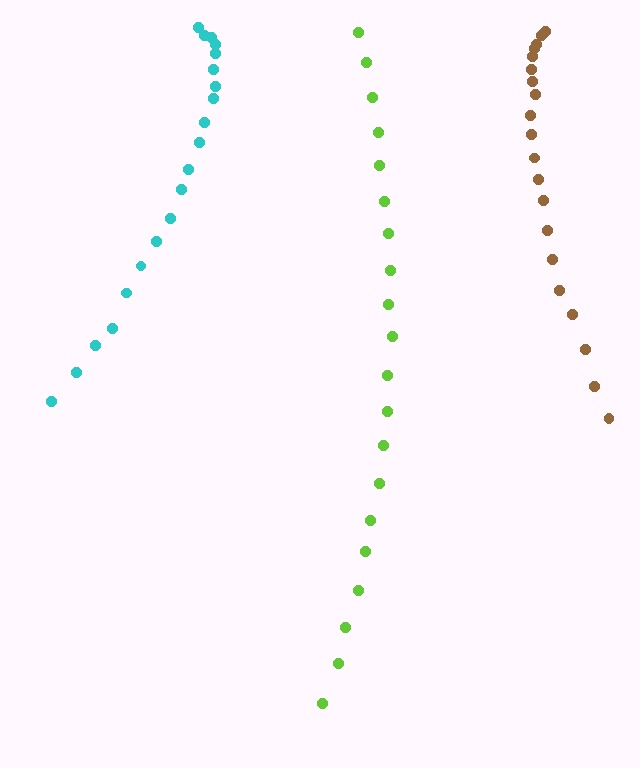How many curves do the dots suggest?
There are 3 distinct paths.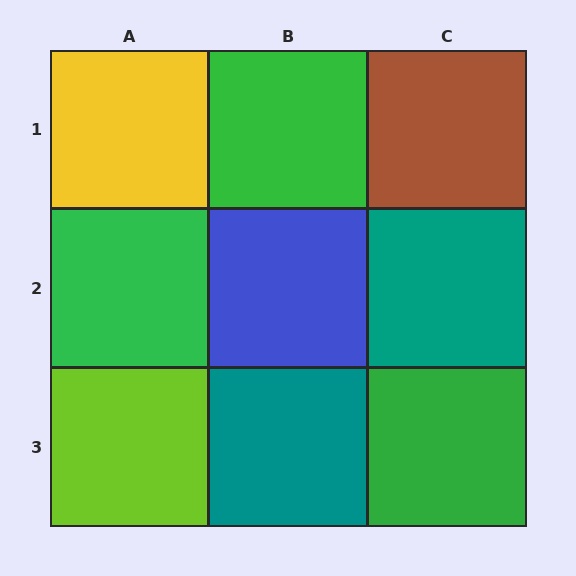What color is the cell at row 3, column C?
Green.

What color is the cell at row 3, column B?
Teal.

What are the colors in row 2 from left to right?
Green, blue, teal.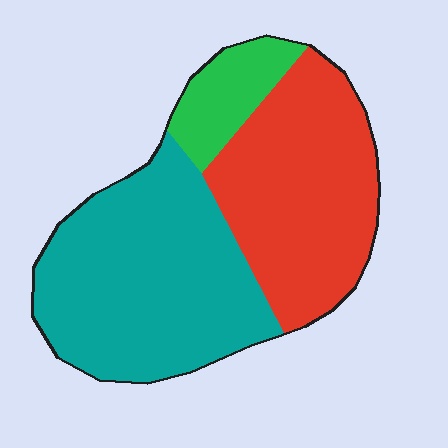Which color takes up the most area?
Teal, at roughly 50%.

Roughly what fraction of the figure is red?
Red covers roughly 40% of the figure.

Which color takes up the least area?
Green, at roughly 10%.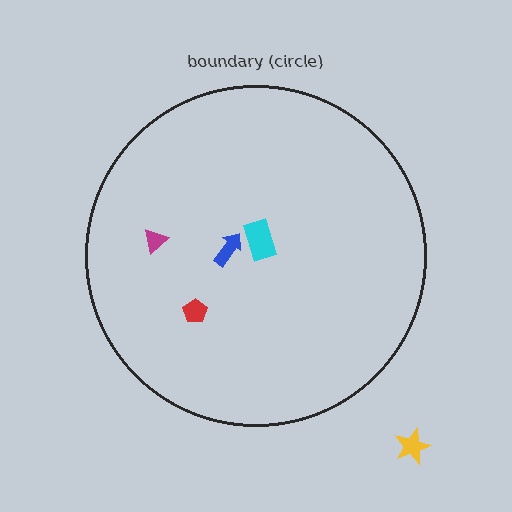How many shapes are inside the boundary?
4 inside, 1 outside.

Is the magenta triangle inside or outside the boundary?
Inside.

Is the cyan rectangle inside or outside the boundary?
Inside.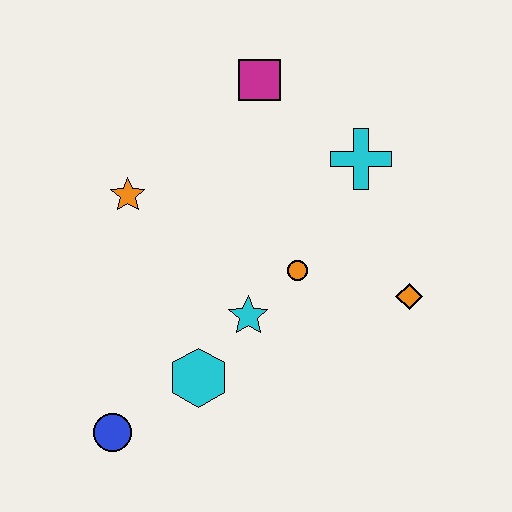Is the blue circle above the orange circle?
No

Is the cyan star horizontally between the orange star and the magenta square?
Yes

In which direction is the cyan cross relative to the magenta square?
The cyan cross is to the right of the magenta square.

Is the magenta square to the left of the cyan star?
No